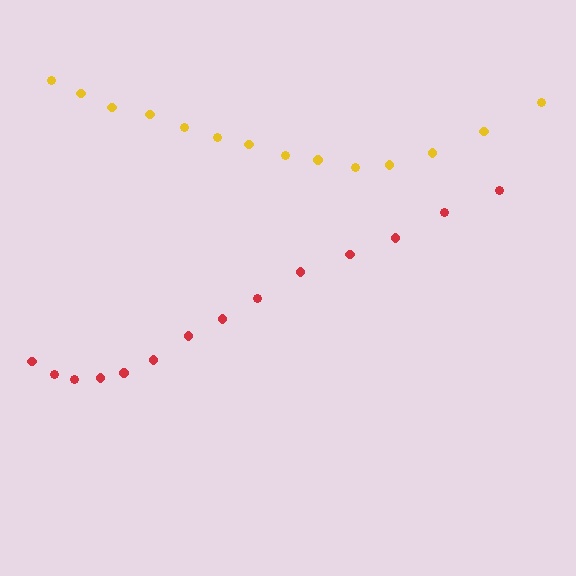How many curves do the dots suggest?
There are 2 distinct paths.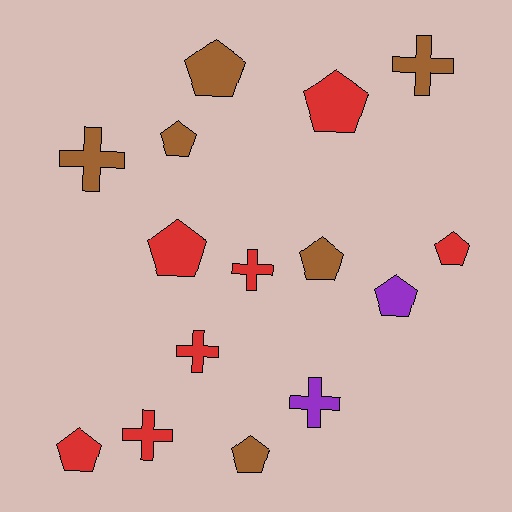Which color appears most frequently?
Red, with 7 objects.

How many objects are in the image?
There are 15 objects.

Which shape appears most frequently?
Pentagon, with 9 objects.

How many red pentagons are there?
There are 4 red pentagons.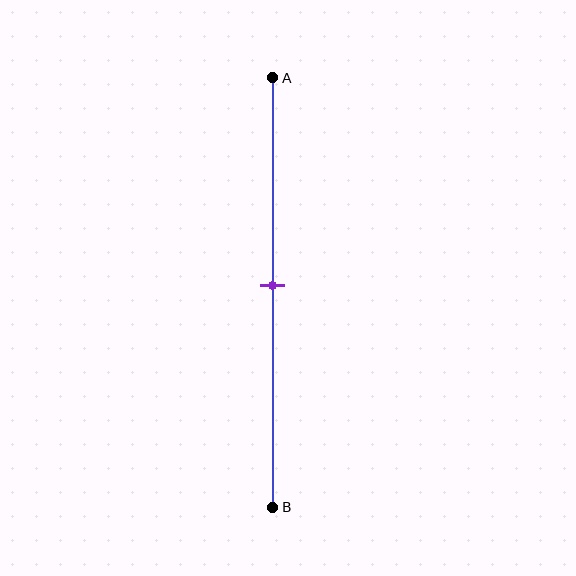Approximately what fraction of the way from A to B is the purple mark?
The purple mark is approximately 50% of the way from A to B.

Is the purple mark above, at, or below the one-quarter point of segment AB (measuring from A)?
The purple mark is below the one-quarter point of segment AB.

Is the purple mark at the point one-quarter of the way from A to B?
No, the mark is at about 50% from A, not at the 25% one-quarter point.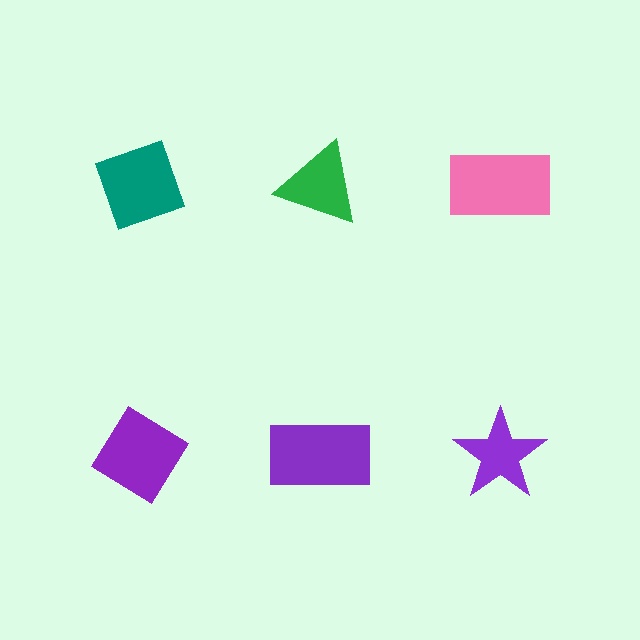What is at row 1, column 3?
A pink rectangle.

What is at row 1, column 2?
A green triangle.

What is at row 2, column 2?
A purple rectangle.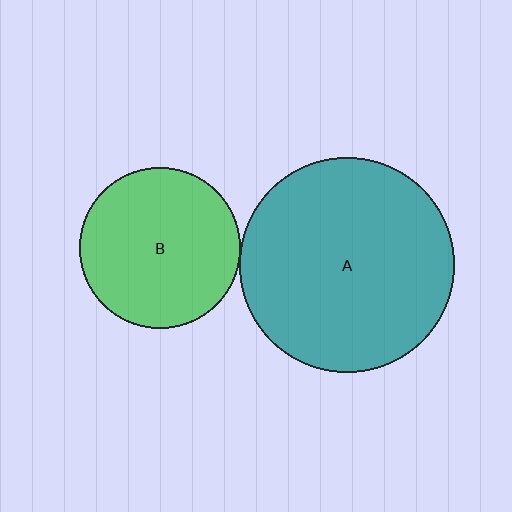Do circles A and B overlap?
Yes.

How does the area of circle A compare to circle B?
Approximately 1.8 times.